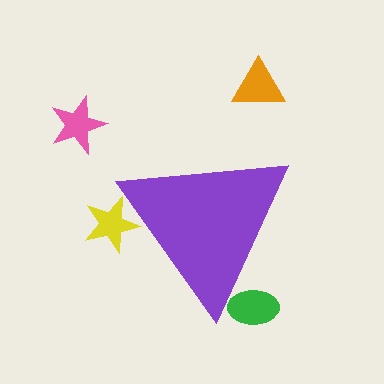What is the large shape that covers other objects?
A purple triangle.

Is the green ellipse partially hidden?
Yes, the green ellipse is partially hidden behind the purple triangle.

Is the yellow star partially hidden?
Yes, the yellow star is partially hidden behind the purple triangle.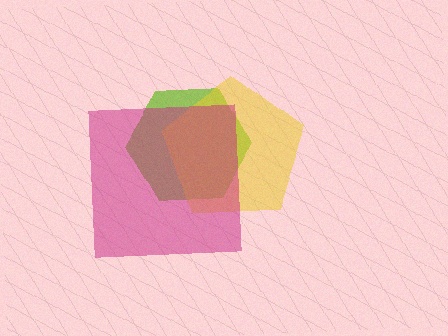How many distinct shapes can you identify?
There are 3 distinct shapes: a lime hexagon, a yellow pentagon, a magenta square.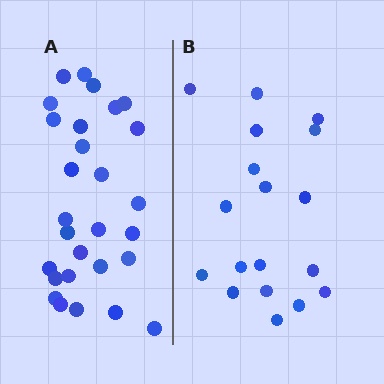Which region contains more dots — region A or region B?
Region A (the left region) has more dots.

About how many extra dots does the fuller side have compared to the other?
Region A has roughly 10 or so more dots than region B.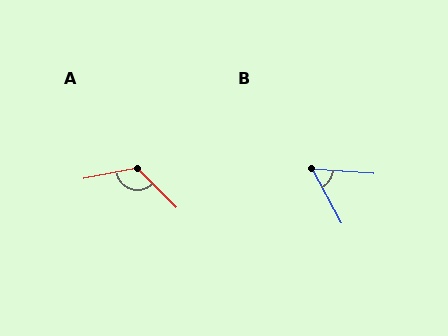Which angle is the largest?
A, at approximately 123 degrees.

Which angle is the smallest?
B, at approximately 57 degrees.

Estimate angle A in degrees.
Approximately 123 degrees.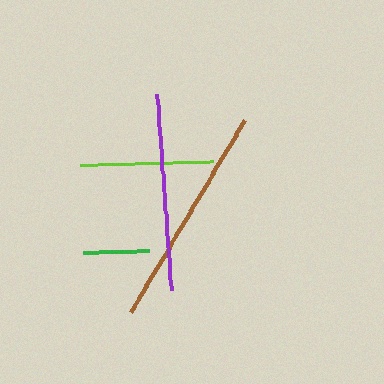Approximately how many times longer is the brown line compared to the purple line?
The brown line is approximately 1.1 times the length of the purple line.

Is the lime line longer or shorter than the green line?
The lime line is longer than the green line.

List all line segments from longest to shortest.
From longest to shortest: brown, purple, lime, green.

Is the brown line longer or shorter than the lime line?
The brown line is longer than the lime line.